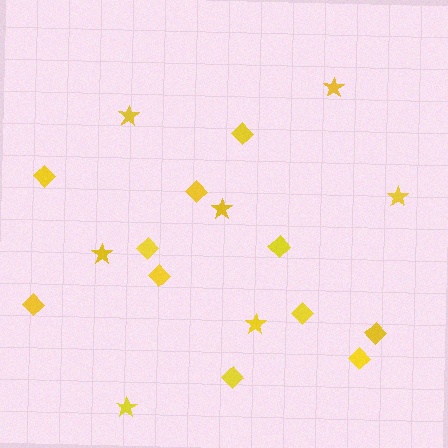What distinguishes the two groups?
There are 2 groups: one group of stars (7) and one group of diamonds (11).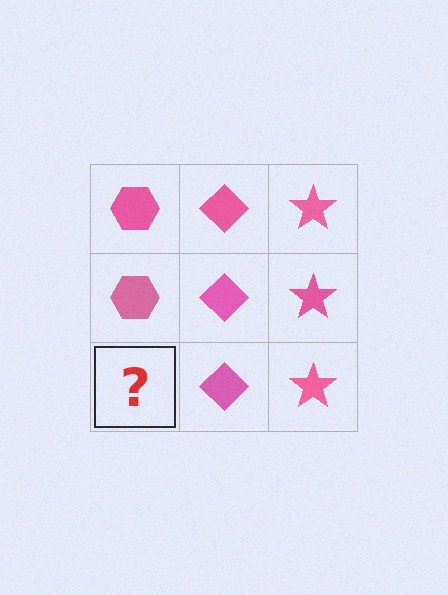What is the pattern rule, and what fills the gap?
The rule is that each column has a consistent shape. The gap should be filled with a pink hexagon.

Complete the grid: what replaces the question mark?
The question mark should be replaced with a pink hexagon.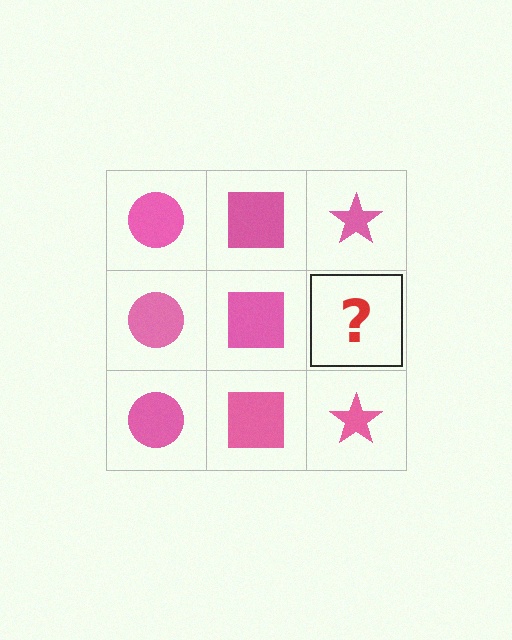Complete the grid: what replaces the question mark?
The question mark should be replaced with a pink star.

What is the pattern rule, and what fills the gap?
The rule is that each column has a consistent shape. The gap should be filled with a pink star.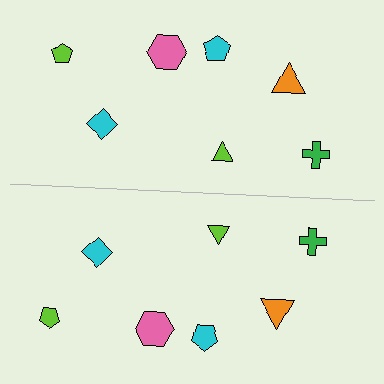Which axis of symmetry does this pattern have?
The pattern has a horizontal axis of symmetry running through the center of the image.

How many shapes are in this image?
There are 14 shapes in this image.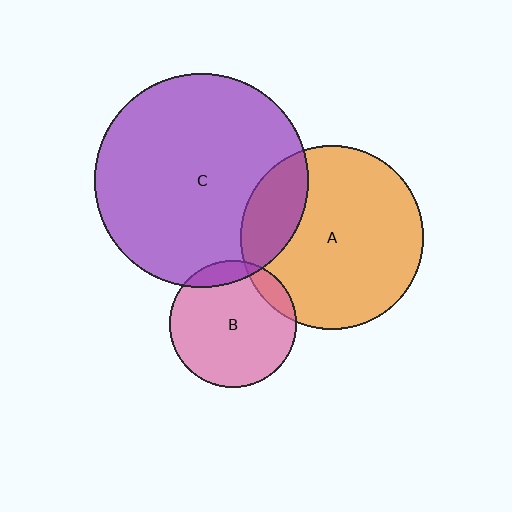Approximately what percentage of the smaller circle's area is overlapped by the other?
Approximately 10%.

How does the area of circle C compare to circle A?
Approximately 1.4 times.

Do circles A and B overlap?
Yes.